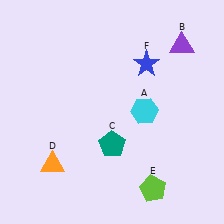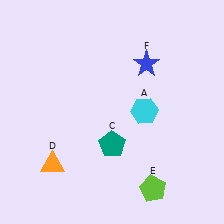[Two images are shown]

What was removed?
The purple triangle (B) was removed in Image 2.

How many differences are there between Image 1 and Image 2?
There is 1 difference between the two images.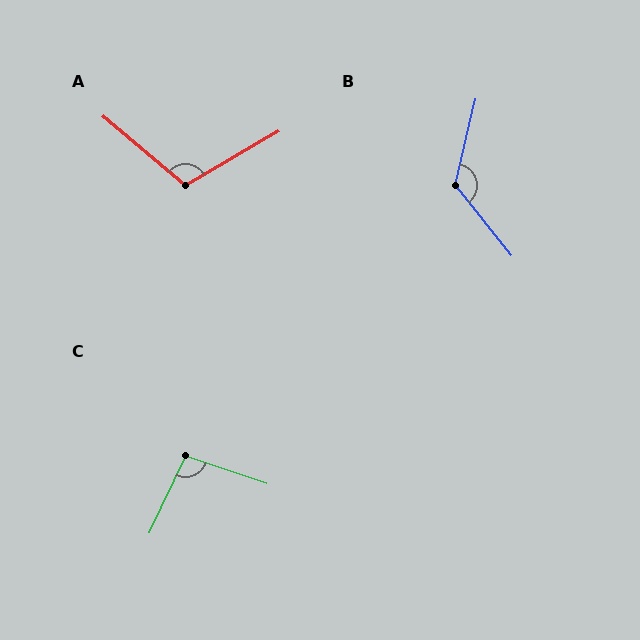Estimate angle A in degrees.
Approximately 110 degrees.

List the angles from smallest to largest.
C (97°), A (110°), B (128°).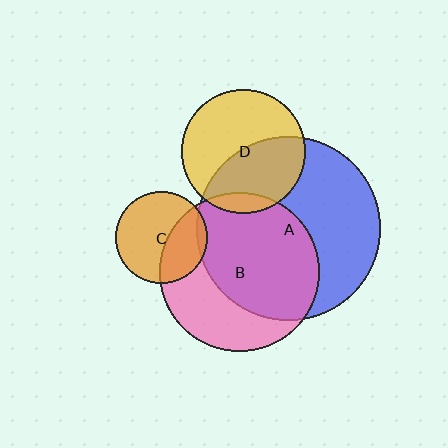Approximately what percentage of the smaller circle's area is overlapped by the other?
Approximately 10%.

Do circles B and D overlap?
Yes.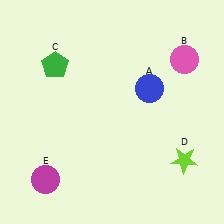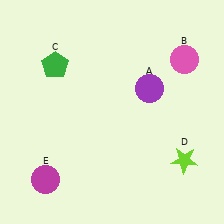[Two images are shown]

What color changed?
The circle (A) changed from blue in Image 1 to purple in Image 2.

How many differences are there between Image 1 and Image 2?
There is 1 difference between the two images.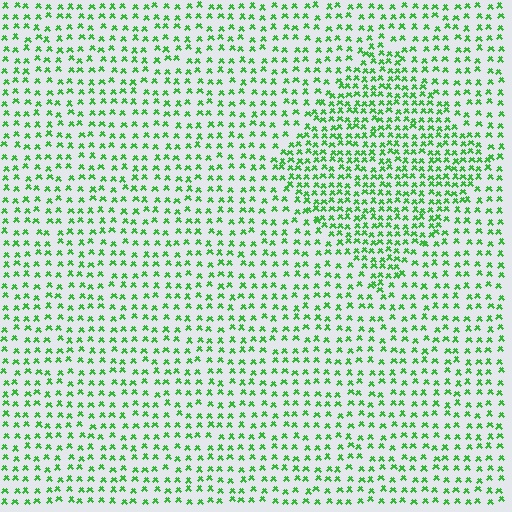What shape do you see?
I see a diamond.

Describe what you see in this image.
The image contains small green elements arranged at two different densities. A diamond-shaped region is visible where the elements are more densely packed than the surrounding area.